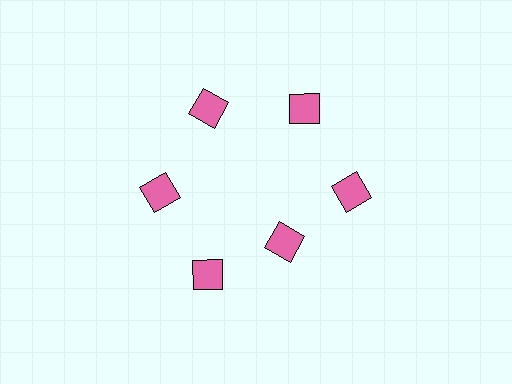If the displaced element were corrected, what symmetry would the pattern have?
It would have 6-fold rotational symmetry — the pattern would map onto itself every 60 degrees.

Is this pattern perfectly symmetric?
No. The 6 pink diamonds are arranged in a ring, but one element near the 5 o'clock position is pulled inward toward the center, breaking the 6-fold rotational symmetry.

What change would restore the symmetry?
The symmetry would be restored by moving it outward, back onto the ring so that all 6 diamonds sit at equal angles and equal distance from the center.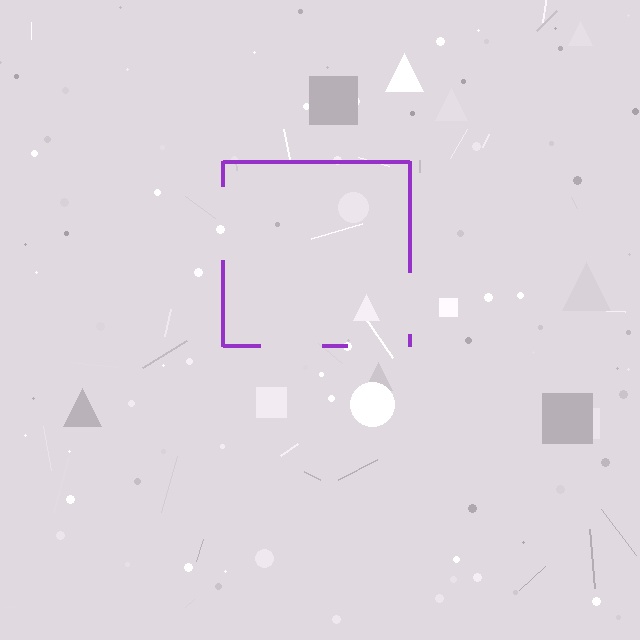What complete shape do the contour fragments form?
The contour fragments form a square.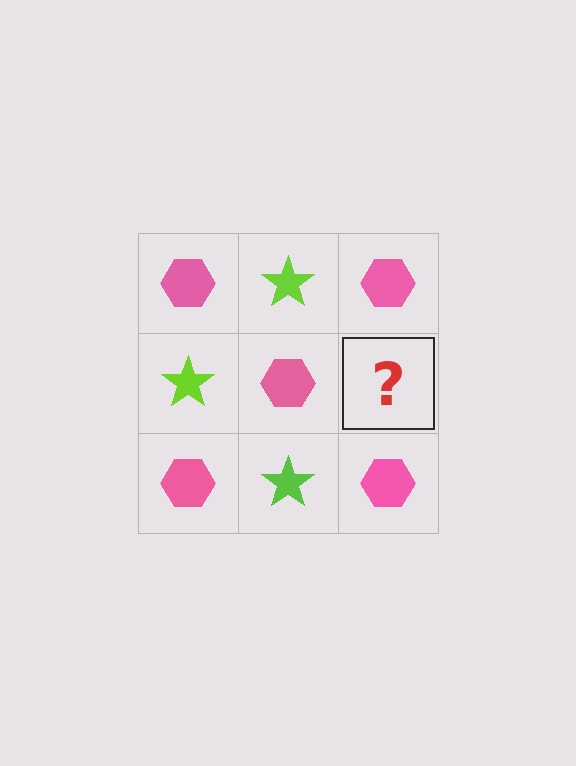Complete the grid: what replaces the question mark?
The question mark should be replaced with a lime star.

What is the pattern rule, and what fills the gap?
The rule is that it alternates pink hexagon and lime star in a checkerboard pattern. The gap should be filled with a lime star.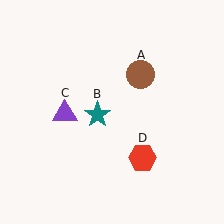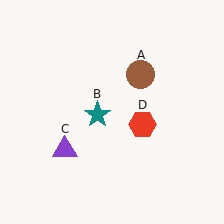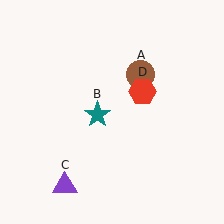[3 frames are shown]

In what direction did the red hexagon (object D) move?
The red hexagon (object D) moved up.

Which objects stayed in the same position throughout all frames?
Brown circle (object A) and teal star (object B) remained stationary.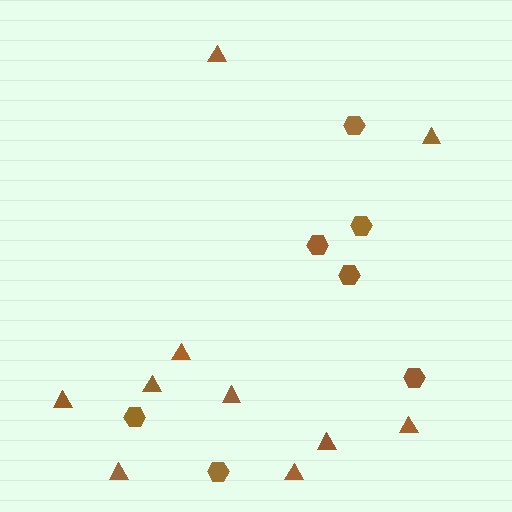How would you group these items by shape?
There are 2 groups: one group of triangles (10) and one group of hexagons (7).